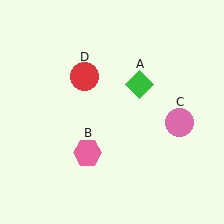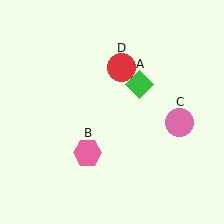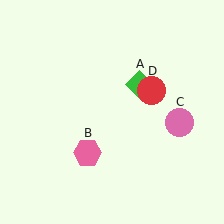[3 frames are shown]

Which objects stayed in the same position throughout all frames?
Green diamond (object A) and pink hexagon (object B) and pink circle (object C) remained stationary.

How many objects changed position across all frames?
1 object changed position: red circle (object D).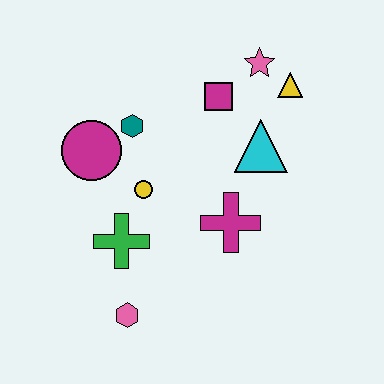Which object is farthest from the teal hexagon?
The pink hexagon is farthest from the teal hexagon.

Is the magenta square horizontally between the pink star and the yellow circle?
Yes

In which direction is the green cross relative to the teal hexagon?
The green cross is below the teal hexagon.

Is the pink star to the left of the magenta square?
No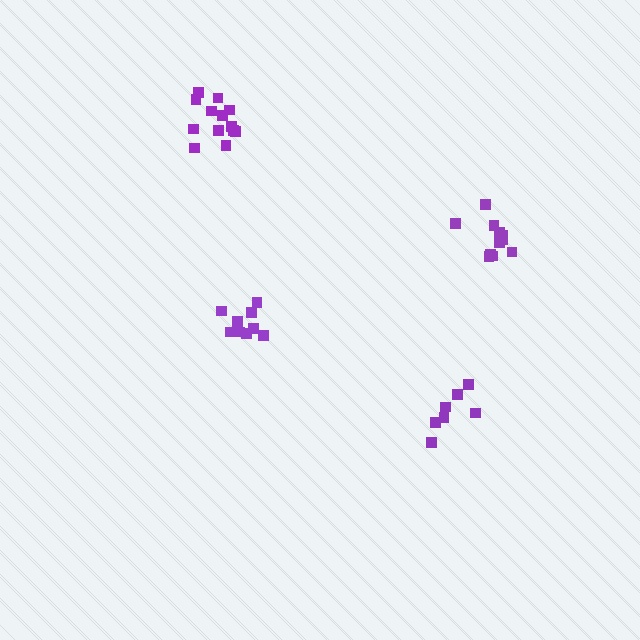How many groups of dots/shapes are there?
There are 4 groups.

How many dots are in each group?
Group 1: 9 dots, Group 2: 7 dots, Group 3: 11 dots, Group 4: 13 dots (40 total).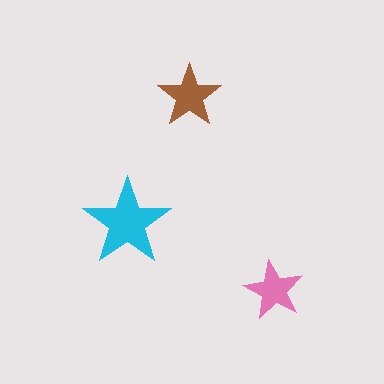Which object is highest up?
The brown star is topmost.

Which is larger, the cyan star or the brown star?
The cyan one.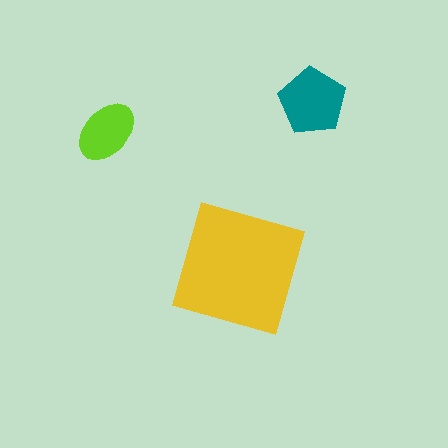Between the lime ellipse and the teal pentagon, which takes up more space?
The teal pentagon.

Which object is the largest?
The yellow square.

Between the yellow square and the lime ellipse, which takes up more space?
The yellow square.